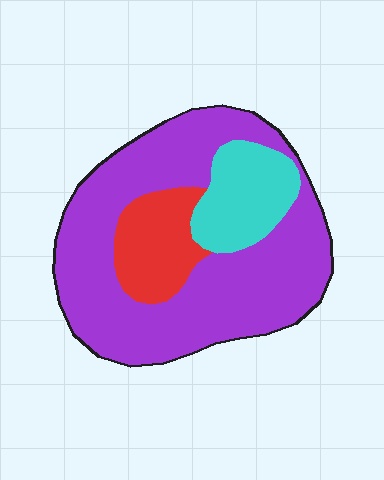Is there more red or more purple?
Purple.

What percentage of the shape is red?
Red takes up less than a quarter of the shape.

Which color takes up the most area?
Purple, at roughly 70%.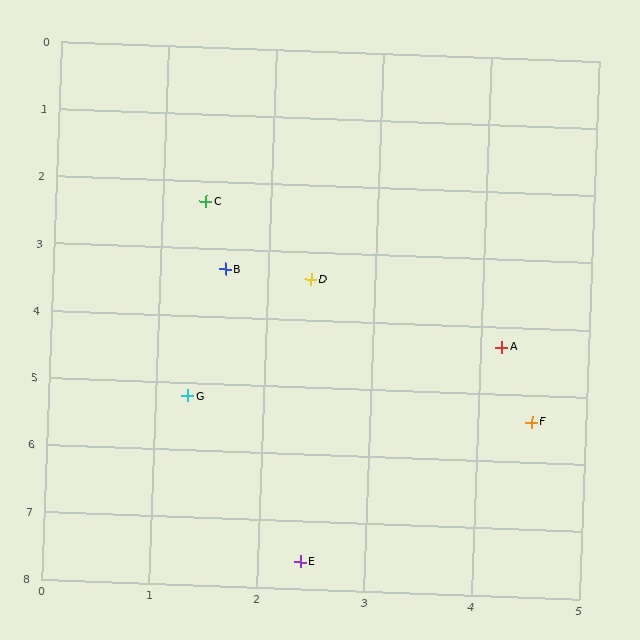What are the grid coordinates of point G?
Point G is at approximately (1.3, 5.2).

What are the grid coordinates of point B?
Point B is at approximately (1.6, 3.3).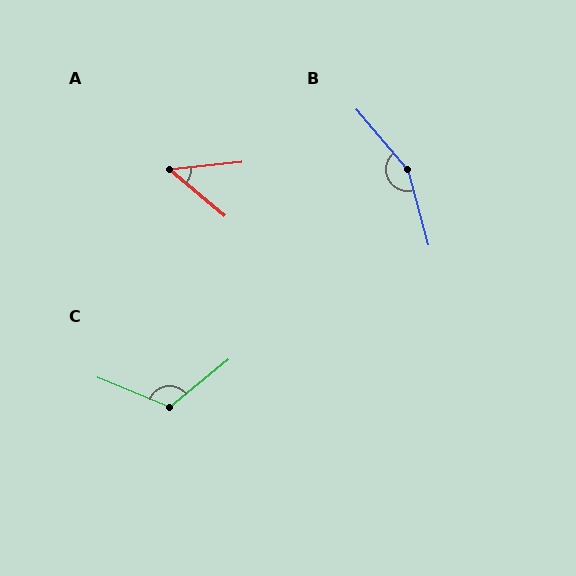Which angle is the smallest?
A, at approximately 46 degrees.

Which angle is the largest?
B, at approximately 155 degrees.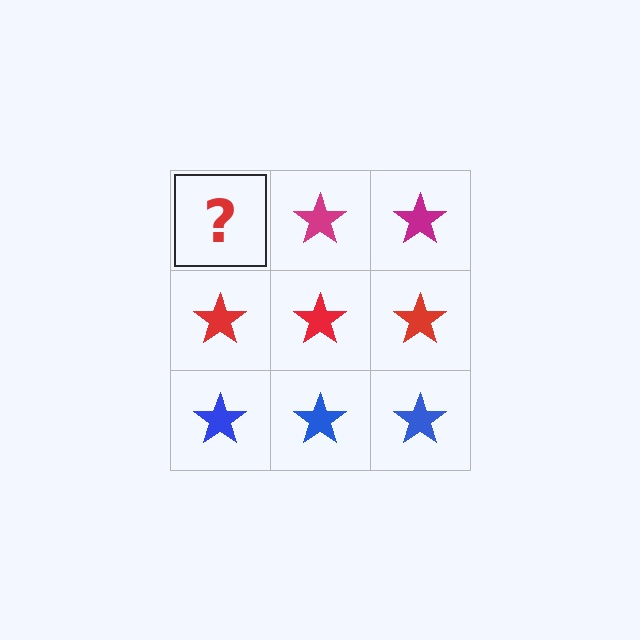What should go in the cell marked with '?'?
The missing cell should contain a magenta star.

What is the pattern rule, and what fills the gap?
The rule is that each row has a consistent color. The gap should be filled with a magenta star.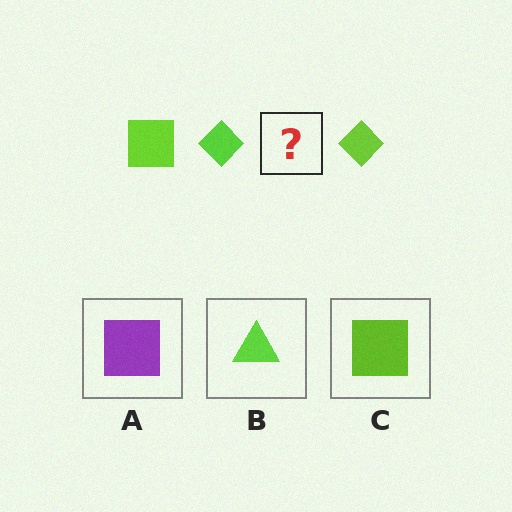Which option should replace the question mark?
Option C.